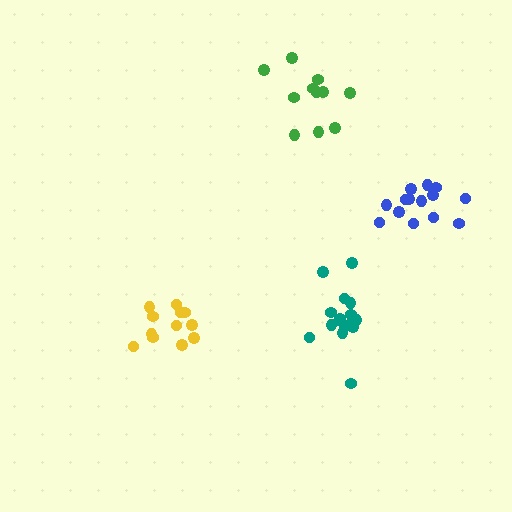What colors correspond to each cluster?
The clusters are colored: yellow, teal, blue, green.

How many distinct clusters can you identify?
There are 4 distinct clusters.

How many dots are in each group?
Group 1: 13 dots, Group 2: 16 dots, Group 3: 14 dots, Group 4: 11 dots (54 total).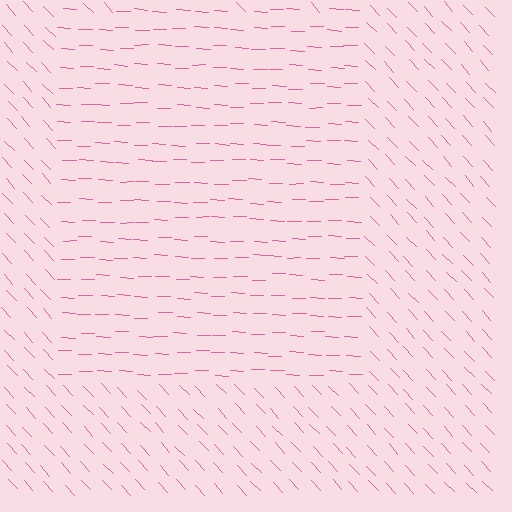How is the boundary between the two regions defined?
The boundary is defined purely by a change in line orientation (approximately 45 degrees difference). All lines are the same color and thickness.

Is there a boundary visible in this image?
Yes, there is a texture boundary formed by a change in line orientation.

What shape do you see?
I see a rectangle.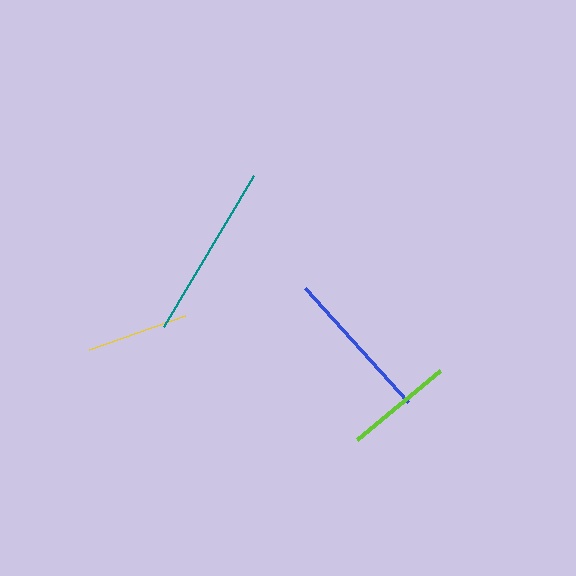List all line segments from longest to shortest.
From longest to shortest: teal, blue, lime, yellow.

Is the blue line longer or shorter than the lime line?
The blue line is longer than the lime line.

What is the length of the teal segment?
The teal segment is approximately 176 pixels long.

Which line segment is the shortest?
The yellow line is the shortest at approximately 102 pixels.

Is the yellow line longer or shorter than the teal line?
The teal line is longer than the yellow line.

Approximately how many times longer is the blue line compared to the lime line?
The blue line is approximately 1.4 times the length of the lime line.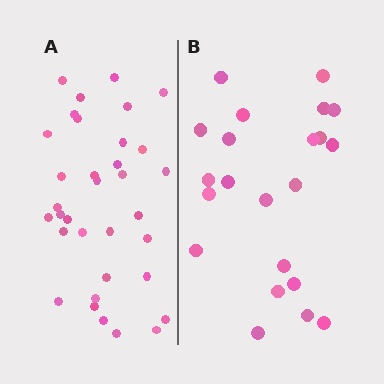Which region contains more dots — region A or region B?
Region A (the left region) has more dots.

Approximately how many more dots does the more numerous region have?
Region A has roughly 12 or so more dots than region B.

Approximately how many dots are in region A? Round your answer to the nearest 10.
About 30 dots. (The exact count is 34, which rounds to 30.)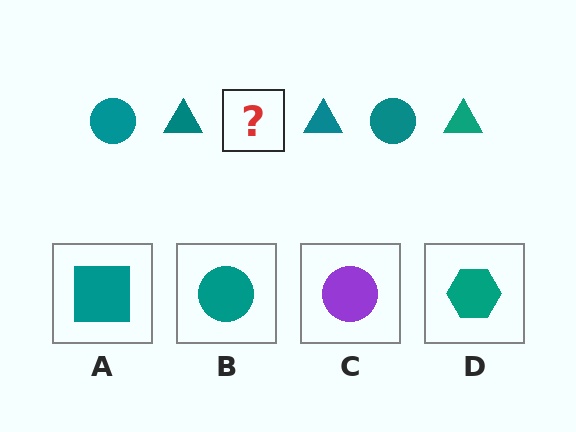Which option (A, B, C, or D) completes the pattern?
B.